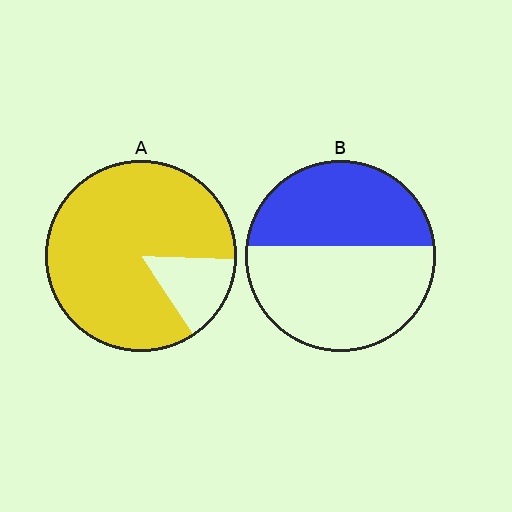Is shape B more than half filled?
No.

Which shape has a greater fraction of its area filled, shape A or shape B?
Shape A.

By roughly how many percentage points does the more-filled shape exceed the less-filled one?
By roughly 40 percentage points (A over B).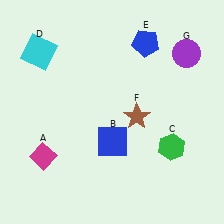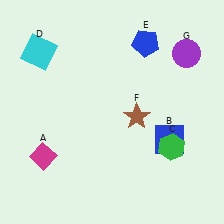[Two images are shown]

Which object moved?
The blue square (B) moved right.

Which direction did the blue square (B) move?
The blue square (B) moved right.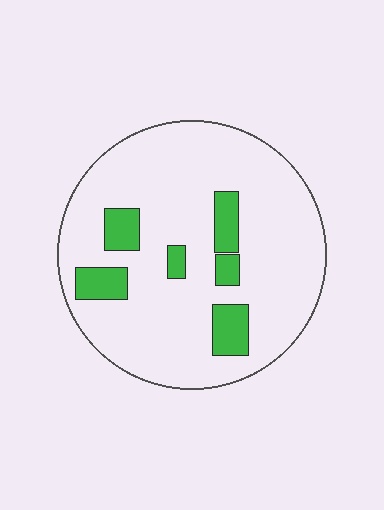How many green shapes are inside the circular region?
6.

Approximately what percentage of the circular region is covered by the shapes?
Approximately 15%.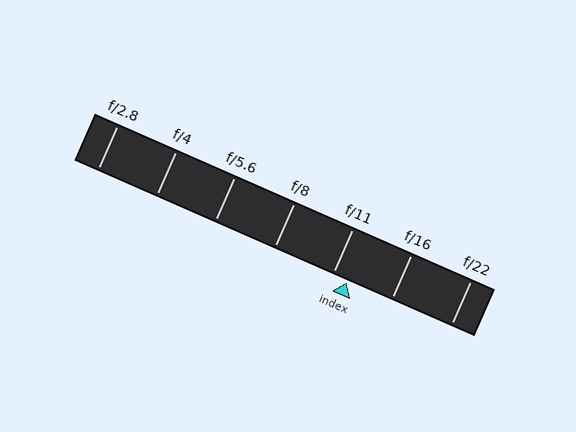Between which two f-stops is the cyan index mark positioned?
The index mark is between f/11 and f/16.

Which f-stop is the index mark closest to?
The index mark is closest to f/11.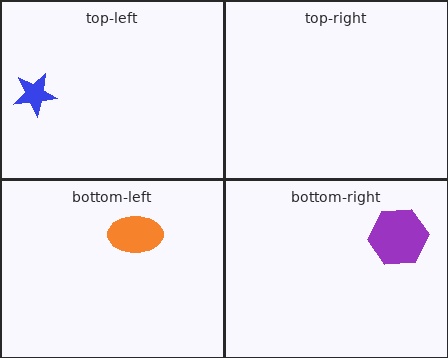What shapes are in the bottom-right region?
The purple hexagon.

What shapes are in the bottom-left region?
The orange ellipse.